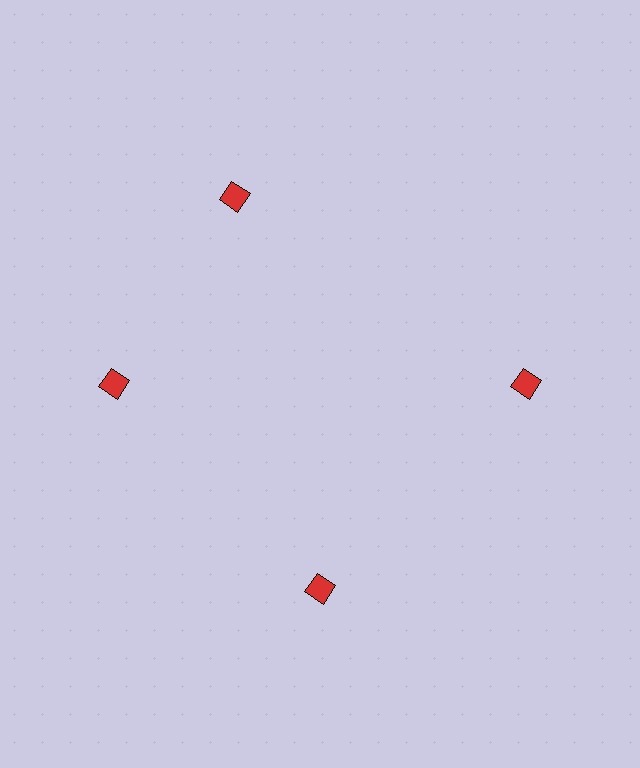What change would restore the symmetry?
The symmetry would be restored by rotating it back into even spacing with its neighbors so that all 4 squares sit at equal angles and equal distance from the center.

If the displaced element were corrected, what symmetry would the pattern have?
It would have 4-fold rotational symmetry — the pattern would map onto itself every 90 degrees.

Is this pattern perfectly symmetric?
No. The 4 red squares are arranged in a ring, but one element near the 12 o'clock position is rotated out of alignment along the ring, breaking the 4-fold rotational symmetry.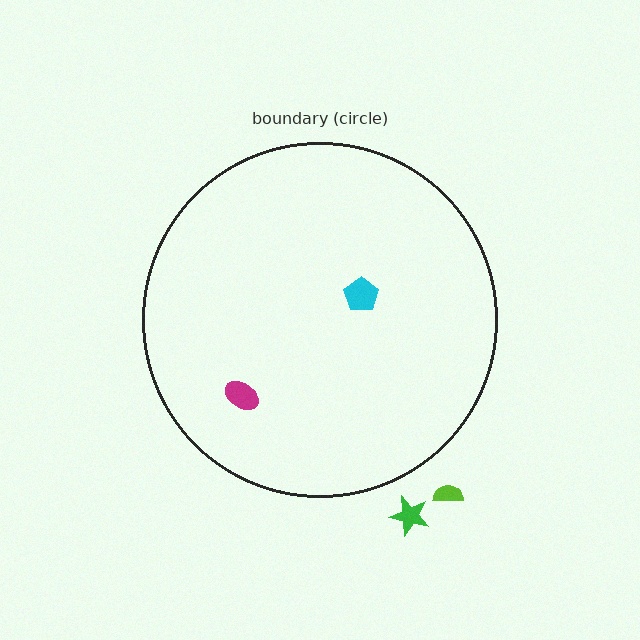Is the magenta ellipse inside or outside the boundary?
Inside.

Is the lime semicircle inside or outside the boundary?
Outside.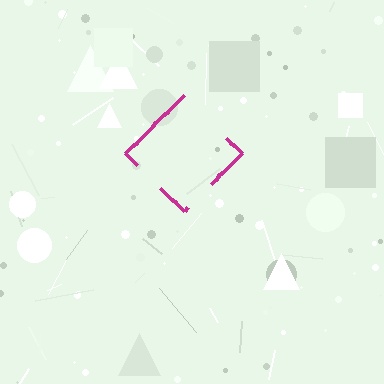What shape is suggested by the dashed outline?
The dashed outline suggests a diamond.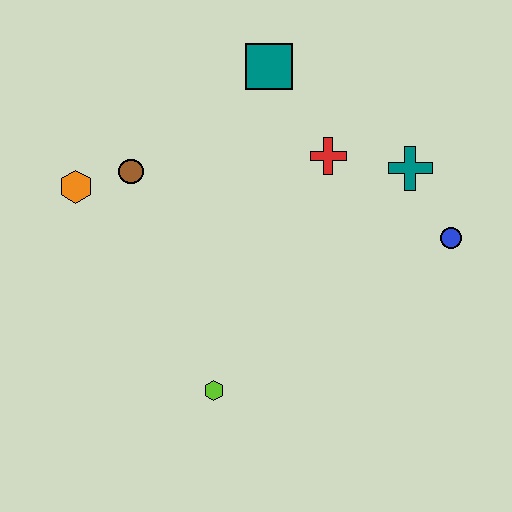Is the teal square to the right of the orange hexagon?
Yes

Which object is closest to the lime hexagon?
The brown circle is closest to the lime hexagon.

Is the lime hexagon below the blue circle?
Yes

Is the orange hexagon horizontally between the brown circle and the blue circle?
No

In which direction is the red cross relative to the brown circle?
The red cross is to the right of the brown circle.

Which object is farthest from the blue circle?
The orange hexagon is farthest from the blue circle.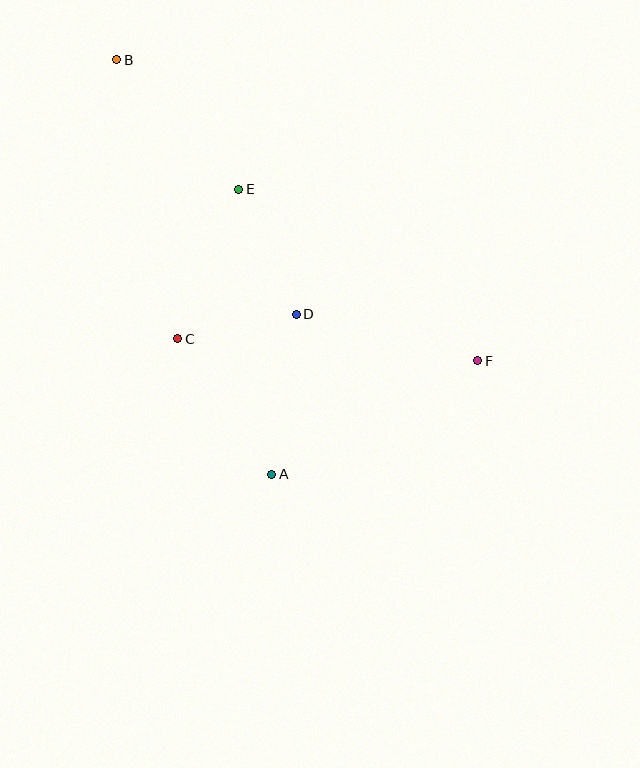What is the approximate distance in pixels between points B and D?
The distance between B and D is approximately 311 pixels.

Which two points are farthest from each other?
Points B and F are farthest from each other.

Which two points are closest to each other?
Points C and D are closest to each other.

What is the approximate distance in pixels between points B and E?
The distance between B and E is approximately 178 pixels.